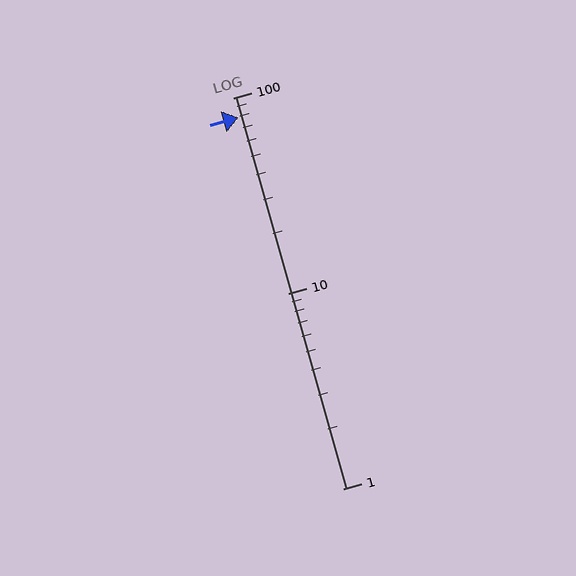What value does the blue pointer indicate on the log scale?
The pointer indicates approximately 79.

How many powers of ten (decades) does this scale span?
The scale spans 2 decades, from 1 to 100.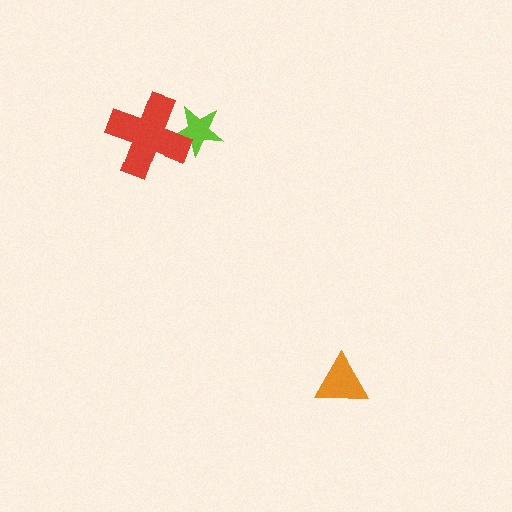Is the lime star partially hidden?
Yes, it is partially covered by another shape.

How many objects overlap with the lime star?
1 object overlaps with the lime star.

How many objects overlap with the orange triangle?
0 objects overlap with the orange triangle.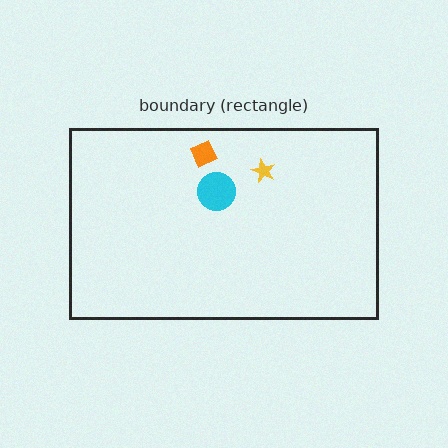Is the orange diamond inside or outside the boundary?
Inside.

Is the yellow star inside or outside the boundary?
Inside.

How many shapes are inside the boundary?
3 inside, 0 outside.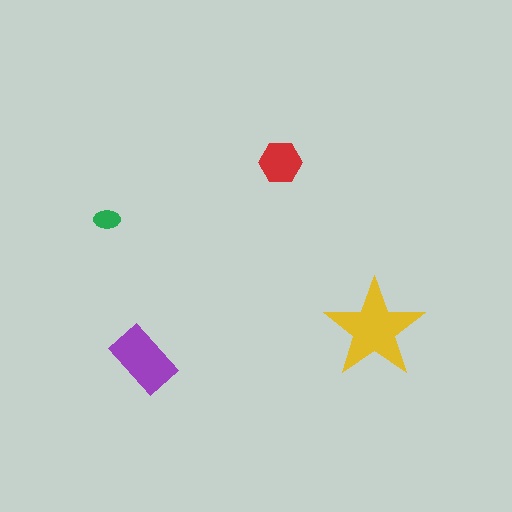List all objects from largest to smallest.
The yellow star, the purple rectangle, the red hexagon, the green ellipse.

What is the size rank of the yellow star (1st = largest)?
1st.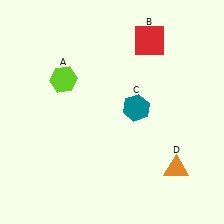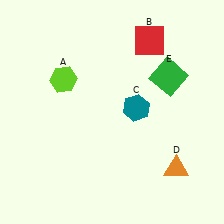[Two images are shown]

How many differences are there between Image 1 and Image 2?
There is 1 difference between the two images.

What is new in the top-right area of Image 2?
A green square (E) was added in the top-right area of Image 2.